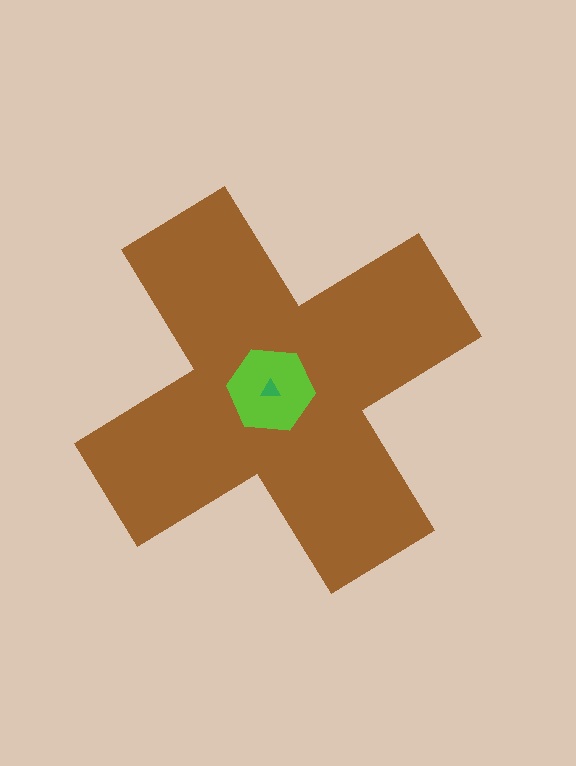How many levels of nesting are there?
3.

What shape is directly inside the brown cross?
The lime hexagon.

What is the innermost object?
The green triangle.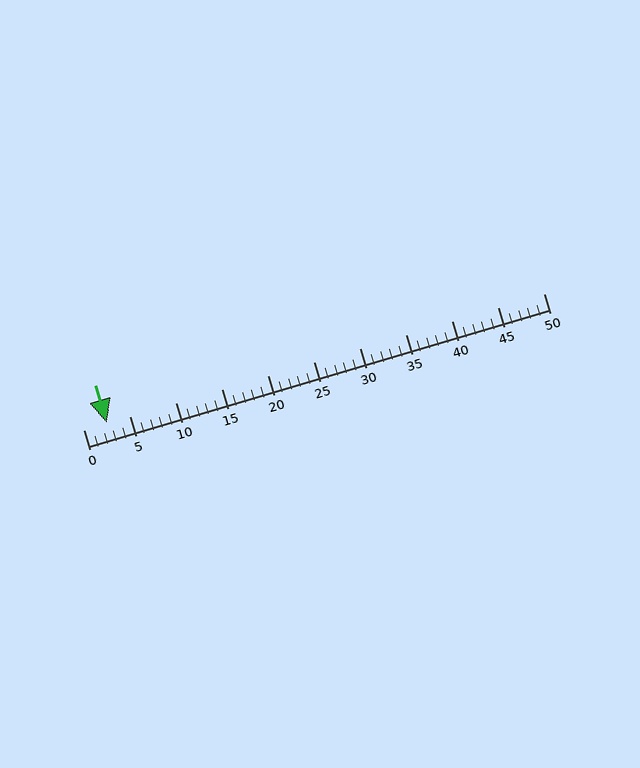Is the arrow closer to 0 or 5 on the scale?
The arrow is closer to 5.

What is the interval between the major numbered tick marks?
The major tick marks are spaced 5 units apart.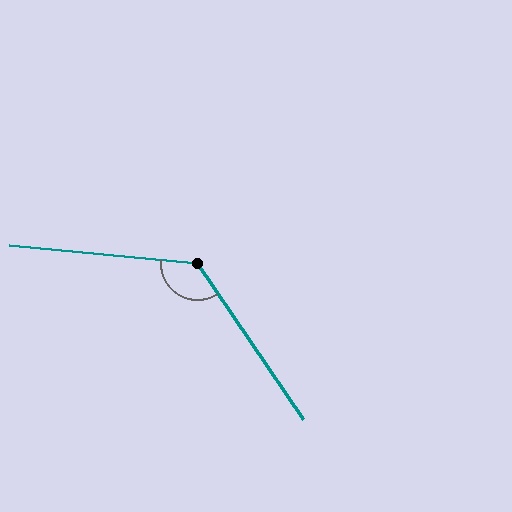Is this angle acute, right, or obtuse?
It is obtuse.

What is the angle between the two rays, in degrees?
Approximately 130 degrees.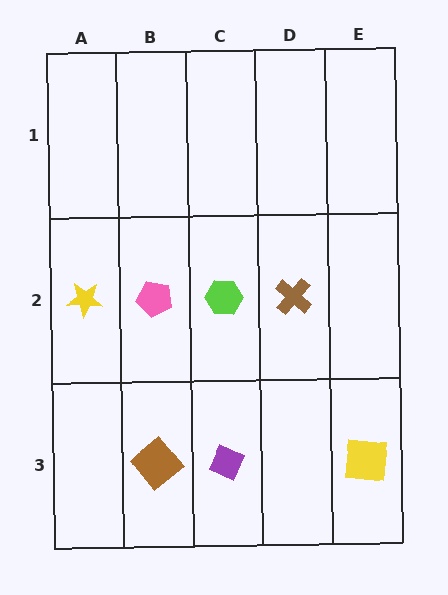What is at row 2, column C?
A lime hexagon.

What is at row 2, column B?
A pink pentagon.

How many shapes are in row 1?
0 shapes.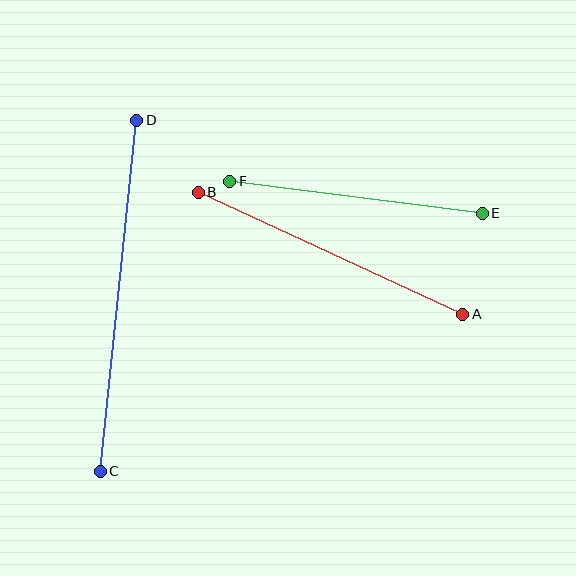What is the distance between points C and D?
The distance is approximately 353 pixels.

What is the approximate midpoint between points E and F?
The midpoint is at approximately (356, 197) pixels.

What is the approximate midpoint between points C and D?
The midpoint is at approximately (118, 296) pixels.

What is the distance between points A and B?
The distance is approximately 291 pixels.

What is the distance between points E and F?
The distance is approximately 254 pixels.